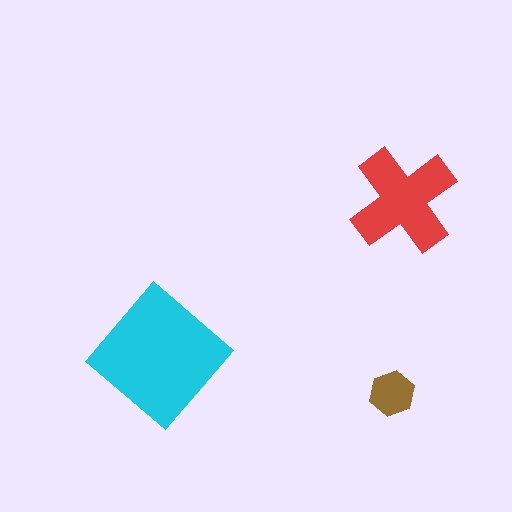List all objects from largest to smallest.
The cyan diamond, the red cross, the brown hexagon.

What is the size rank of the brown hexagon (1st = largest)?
3rd.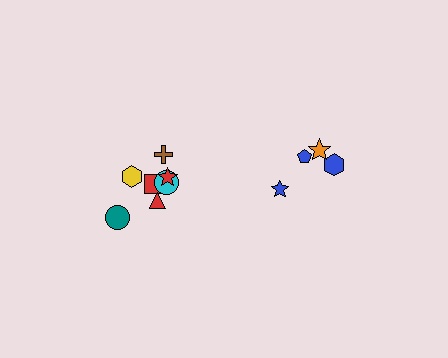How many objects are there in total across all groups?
There are 11 objects.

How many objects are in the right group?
There are 4 objects.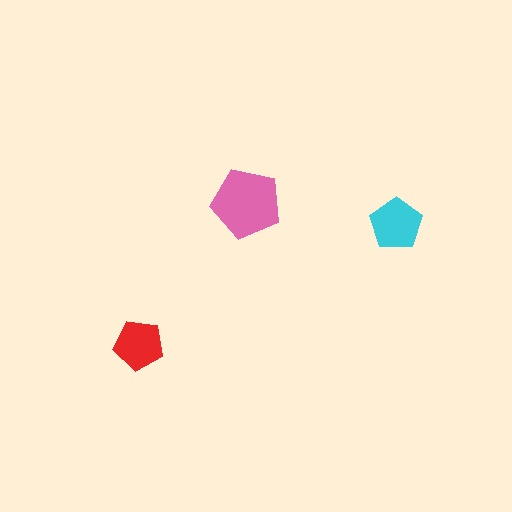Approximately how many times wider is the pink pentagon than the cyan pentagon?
About 1.5 times wider.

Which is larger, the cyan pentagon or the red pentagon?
The cyan one.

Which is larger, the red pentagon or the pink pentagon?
The pink one.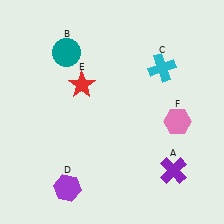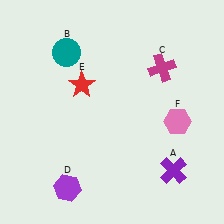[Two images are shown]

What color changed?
The cross (C) changed from cyan in Image 1 to magenta in Image 2.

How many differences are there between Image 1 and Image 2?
There is 1 difference between the two images.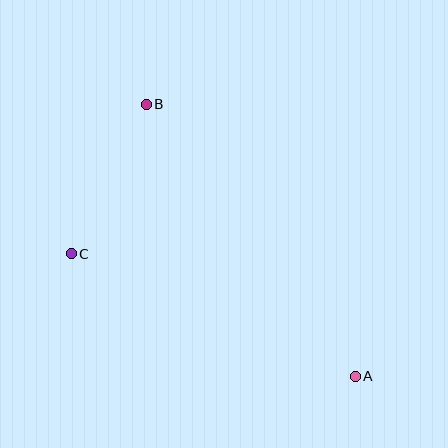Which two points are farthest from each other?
Points A and B are farthest from each other.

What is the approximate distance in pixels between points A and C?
The distance between A and C is approximately 309 pixels.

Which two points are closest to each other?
Points B and C are closest to each other.